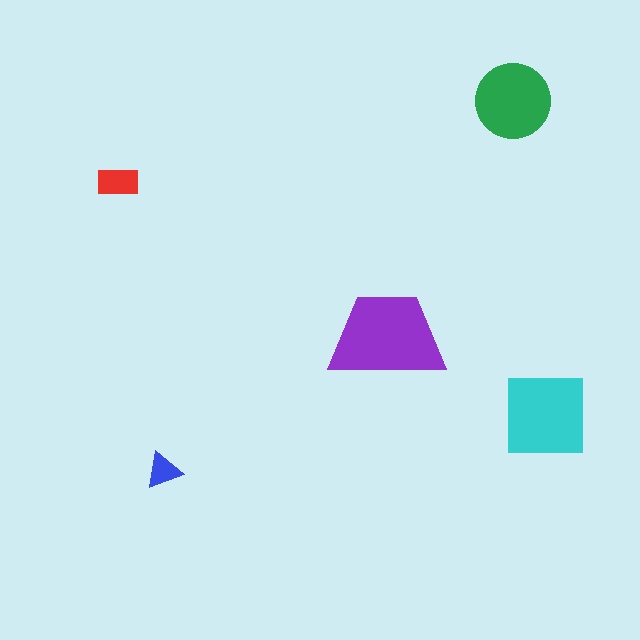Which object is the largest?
The purple trapezoid.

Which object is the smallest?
The blue triangle.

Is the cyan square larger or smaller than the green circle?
Larger.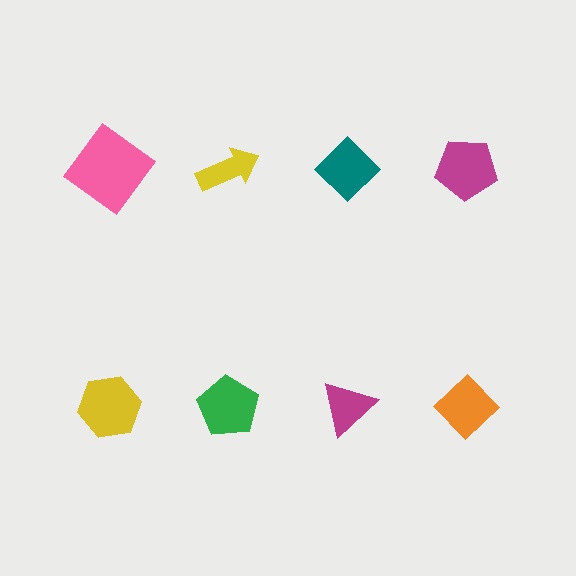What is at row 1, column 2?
A yellow arrow.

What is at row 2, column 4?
An orange diamond.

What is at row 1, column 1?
A pink diamond.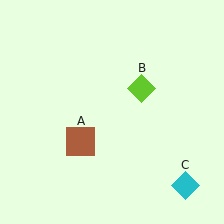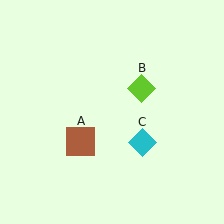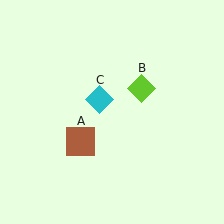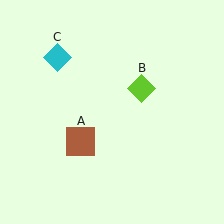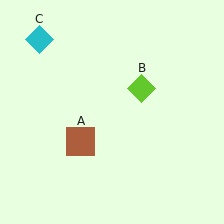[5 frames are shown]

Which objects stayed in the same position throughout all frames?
Brown square (object A) and lime diamond (object B) remained stationary.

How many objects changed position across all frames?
1 object changed position: cyan diamond (object C).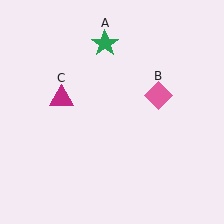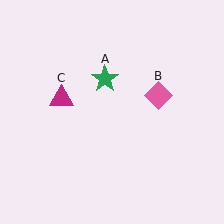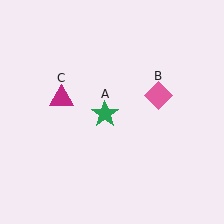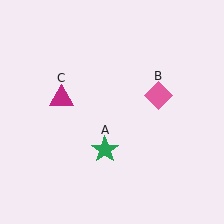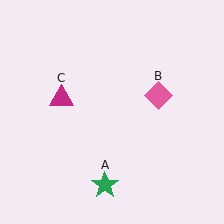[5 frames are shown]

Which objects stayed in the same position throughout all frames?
Pink diamond (object B) and magenta triangle (object C) remained stationary.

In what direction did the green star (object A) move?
The green star (object A) moved down.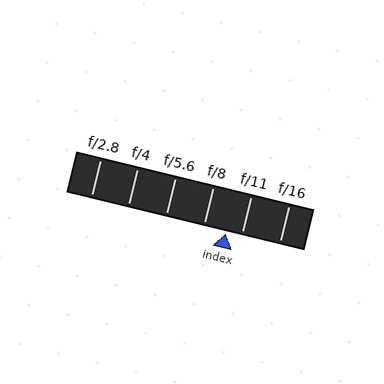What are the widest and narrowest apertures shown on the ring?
The widest aperture shown is f/2.8 and the narrowest is f/16.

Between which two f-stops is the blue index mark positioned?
The index mark is between f/8 and f/11.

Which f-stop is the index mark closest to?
The index mark is closest to f/11.